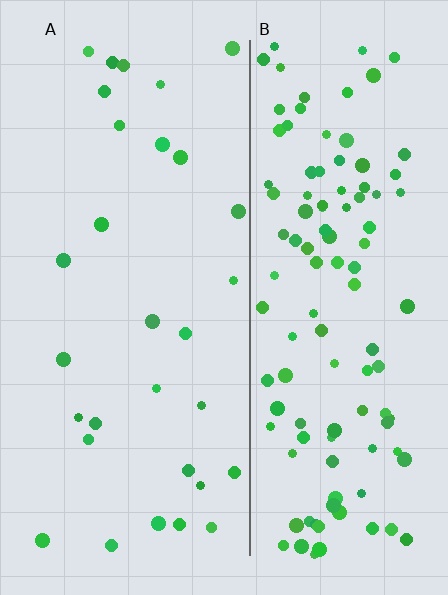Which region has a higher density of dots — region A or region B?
B (the right).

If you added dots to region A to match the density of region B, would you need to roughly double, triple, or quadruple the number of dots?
Approximately quadruple.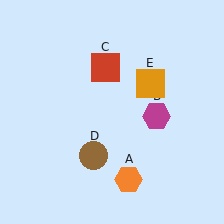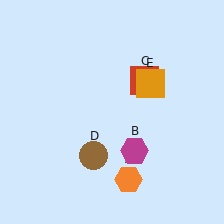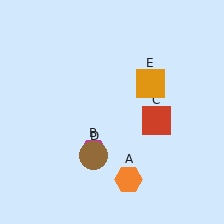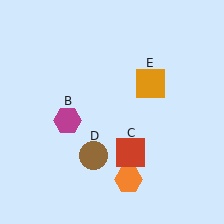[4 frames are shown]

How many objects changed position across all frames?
2 objects changed position: magenta hexagon (object B), red square (object C).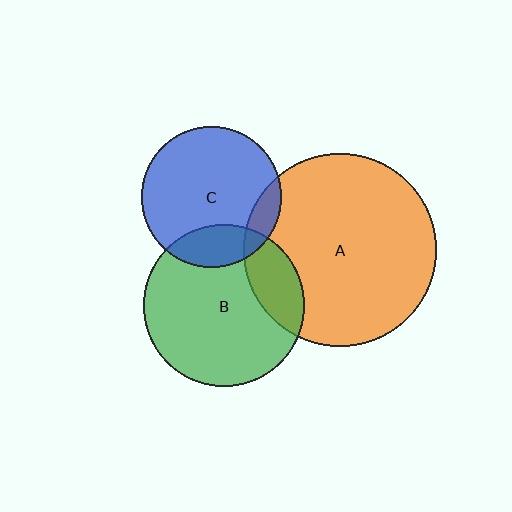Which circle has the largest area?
Circle A (orange).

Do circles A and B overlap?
Yes.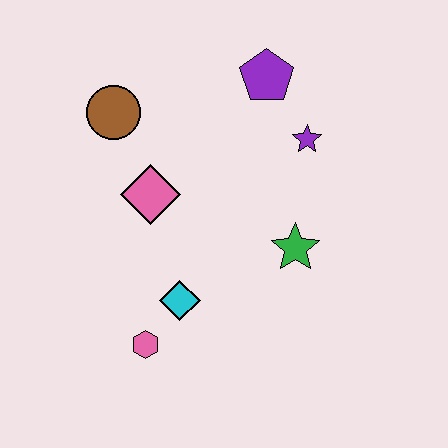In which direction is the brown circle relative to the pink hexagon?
The brown circle is above the pink hexagon.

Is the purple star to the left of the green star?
No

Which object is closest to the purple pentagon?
The purple star is closest to the purple pentagon.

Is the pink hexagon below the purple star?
Yes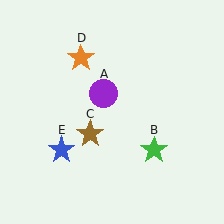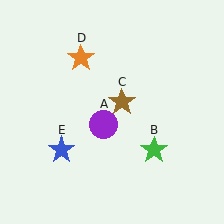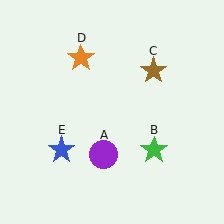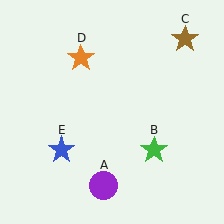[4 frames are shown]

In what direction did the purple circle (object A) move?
The purple circle (object A) moved down.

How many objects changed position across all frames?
2 objects changed position: purple circle (object A), brown star (object C).